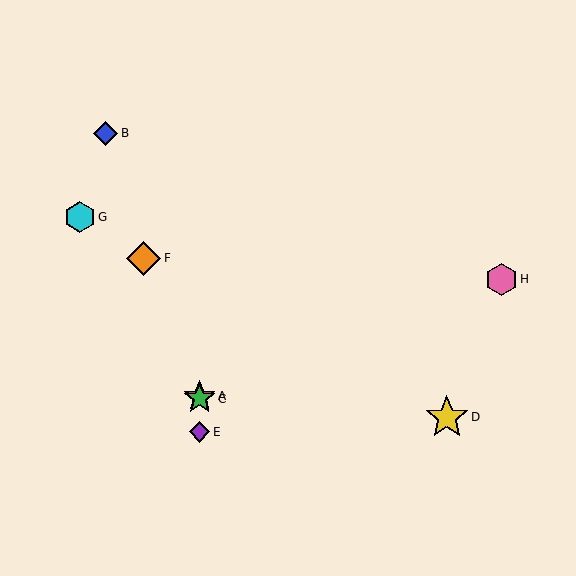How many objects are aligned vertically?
3 objects (A, C, E) are aligned vertically.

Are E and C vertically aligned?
Yes, both are at x≈200.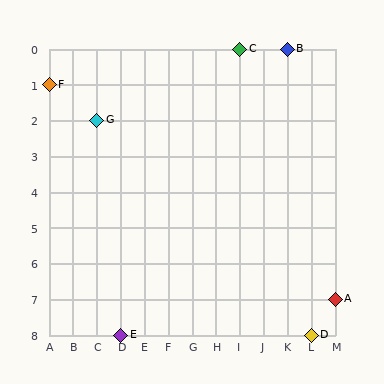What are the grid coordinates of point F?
Point F is at grid coordinates (A, 1).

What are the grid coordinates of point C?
Point C is at grid coordinates (I, 0).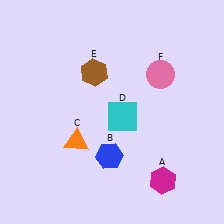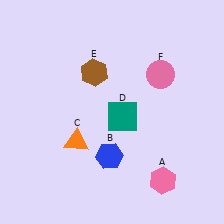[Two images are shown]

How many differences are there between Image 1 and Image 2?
There are 2 differences between the two images.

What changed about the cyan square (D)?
In Image 1, D is cyan. In Image 2, it changed to teal.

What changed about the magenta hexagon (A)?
In Image 1, A is magenta. In Image 2, it changed to pink.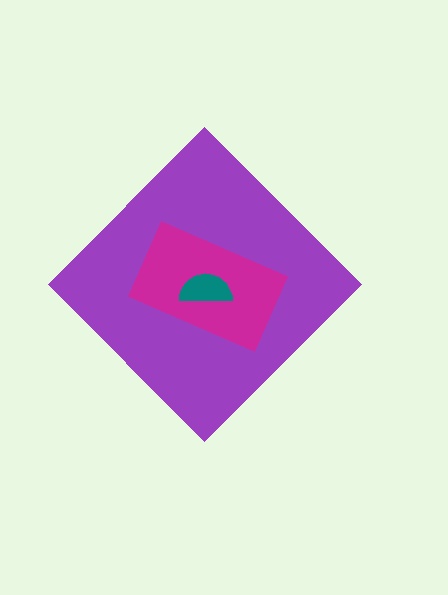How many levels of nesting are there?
3.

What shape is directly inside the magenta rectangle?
The teal semicircle.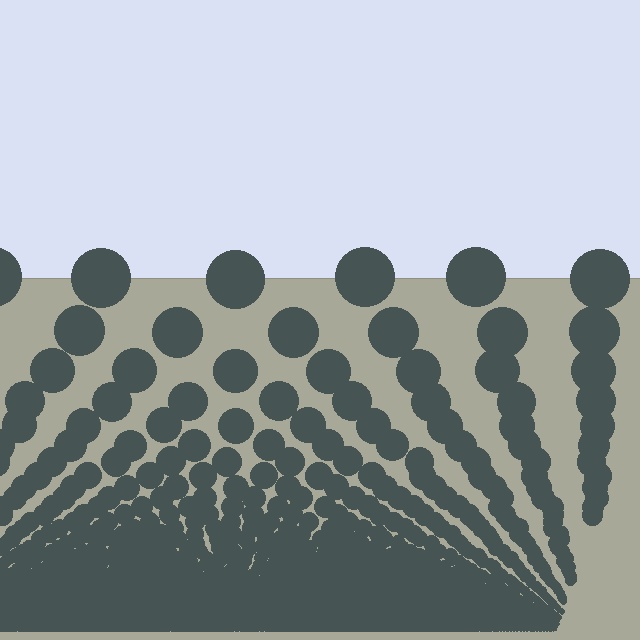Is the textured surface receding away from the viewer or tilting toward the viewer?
The surface appears to tilt toward the viewer. Texture elements get larger and sparser toward the top.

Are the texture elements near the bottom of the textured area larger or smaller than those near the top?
Smaller. The gradient is inverted — elements near the bottom are smaller and denser.